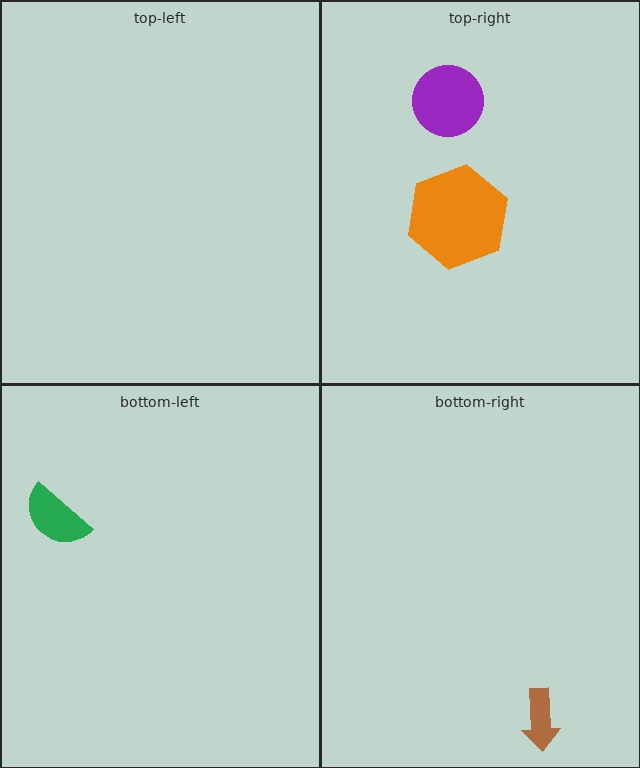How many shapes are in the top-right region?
2.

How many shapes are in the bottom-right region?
1.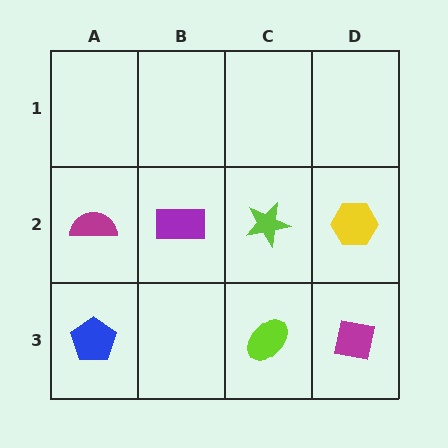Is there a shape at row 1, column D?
No, that cell is empty.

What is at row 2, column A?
A magenta semicircle.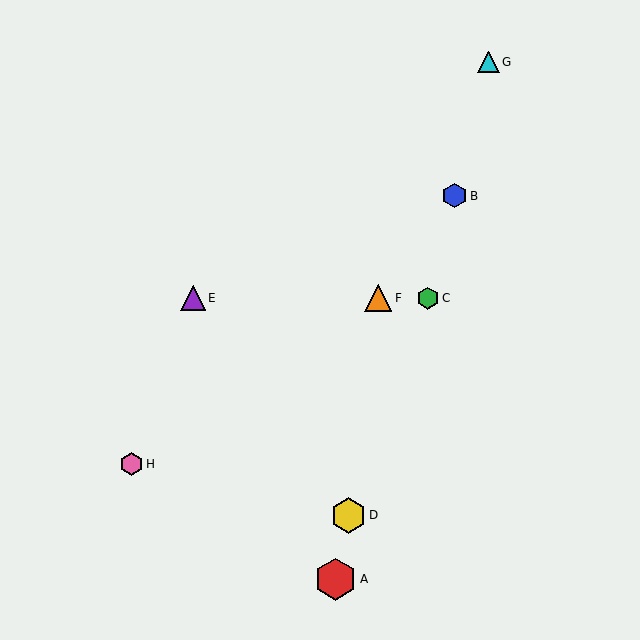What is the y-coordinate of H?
Object H is at y≈464.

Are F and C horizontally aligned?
Yes, both are at y≈298.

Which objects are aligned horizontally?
Objects C, E, F are aligned horizontally.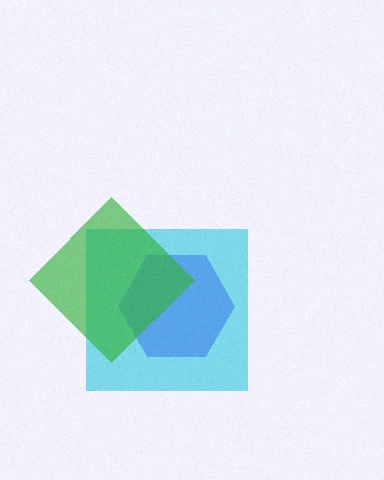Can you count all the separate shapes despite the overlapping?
Yes, there are 3 separate shapes.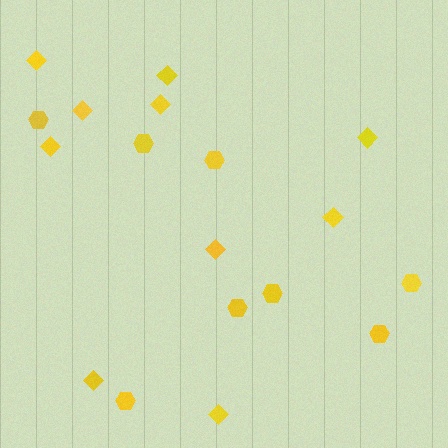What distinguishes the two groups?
There are 2 groups: one group of hexagons (8) and one group of diamonds (10).